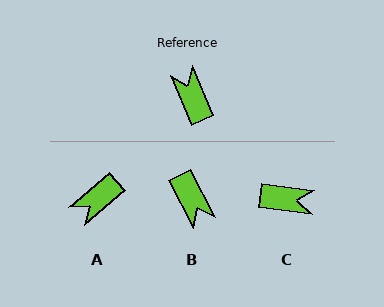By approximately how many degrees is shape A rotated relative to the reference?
Approximately 107 degrees counter-clockwise.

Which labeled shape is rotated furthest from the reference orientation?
B, about 176 degrees away.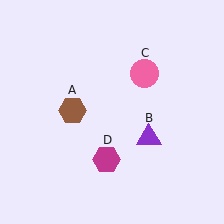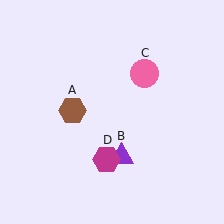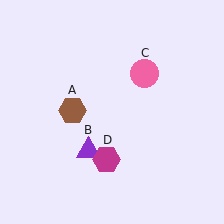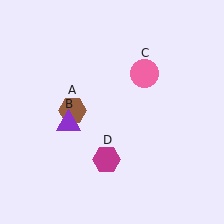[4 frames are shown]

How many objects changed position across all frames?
1 object changed position: purple triangle (object B).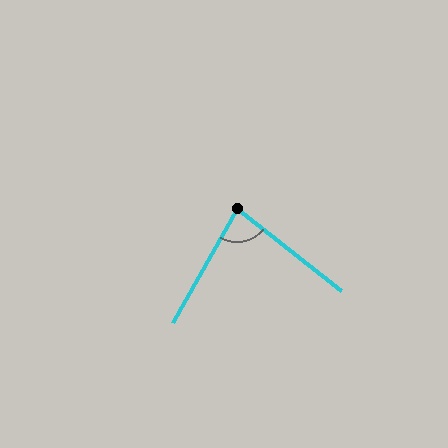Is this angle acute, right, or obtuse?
It is acute.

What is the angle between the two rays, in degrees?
Approximately 81 degrees.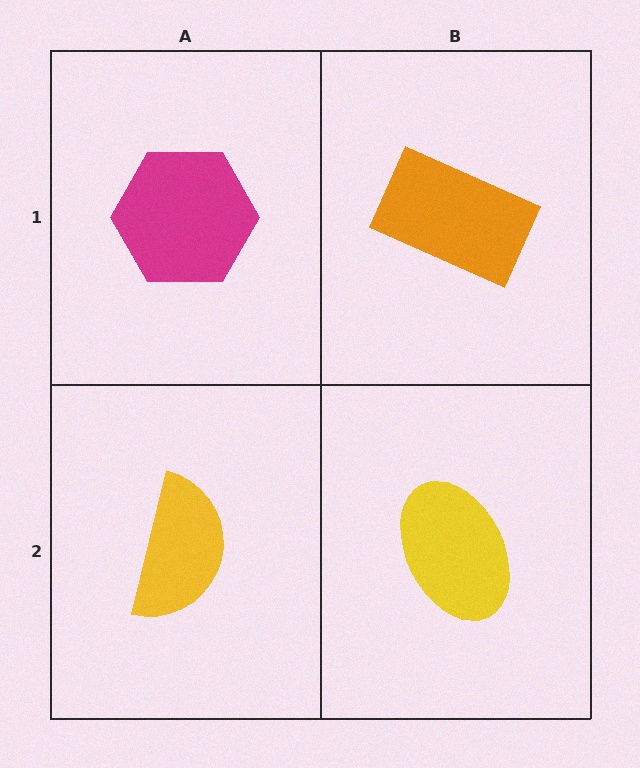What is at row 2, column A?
A yellow semicircle.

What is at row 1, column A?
A magenta hexagon.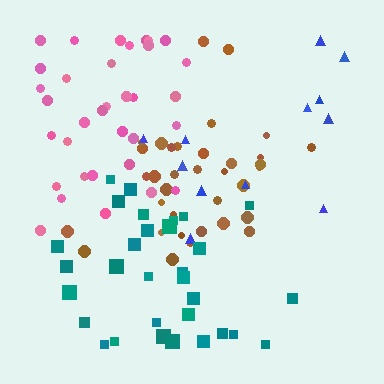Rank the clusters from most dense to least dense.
brown, teal, pink, blue.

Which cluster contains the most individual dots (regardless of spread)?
Brown (35).